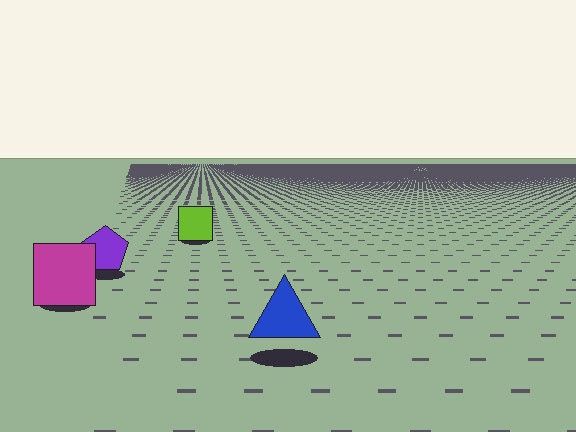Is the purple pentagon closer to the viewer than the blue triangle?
No. The blue triangle is closer — you can tell from the texture gradient: the ground texture is coarser near it.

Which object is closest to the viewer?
The blue triangle is closest. The texture marks near it are larger and more spread out.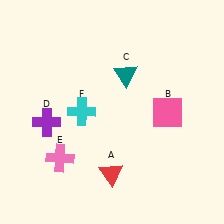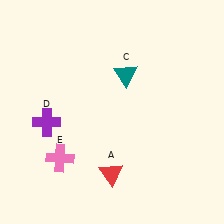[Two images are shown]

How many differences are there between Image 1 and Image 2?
There are 2 differences between the two images.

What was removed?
The pink square (B), the cyan cross (F) were removed in Image 2.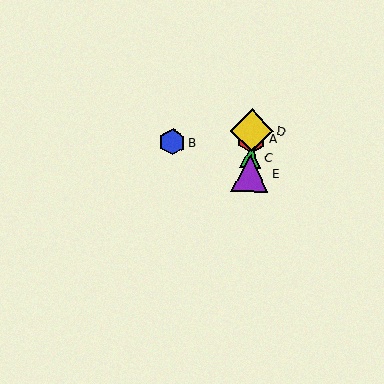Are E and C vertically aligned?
Yes, both are at x≈250.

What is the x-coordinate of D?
Object D is at x≈252.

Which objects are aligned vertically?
Objects A, C, D, E are aligned vertically.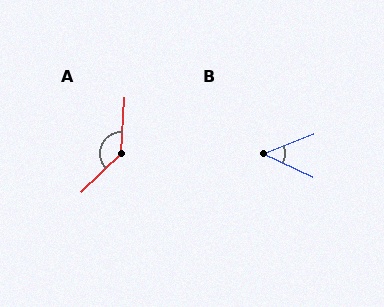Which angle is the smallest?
B, at approximately 47 degrees.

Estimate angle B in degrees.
Approximately 47 degrees.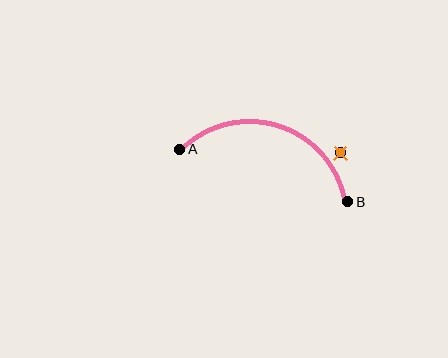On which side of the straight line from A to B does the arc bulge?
The arc bulges above the straight line connecting A and B.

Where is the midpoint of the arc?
The arc midpoint is the point on the curve farthest from the straight line joining A and B. It sits above that line.